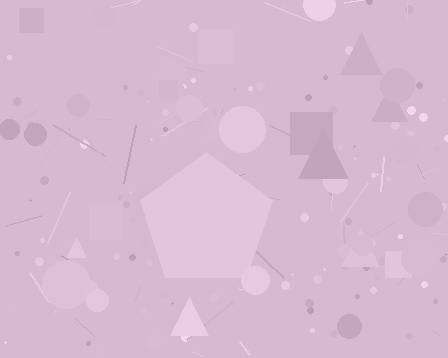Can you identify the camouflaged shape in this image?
The camouflaged shape is a pentagon.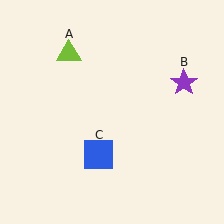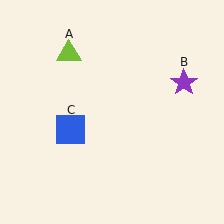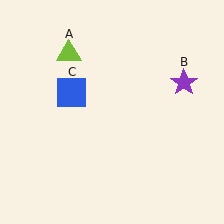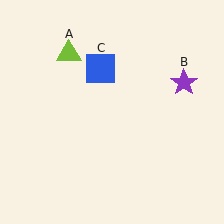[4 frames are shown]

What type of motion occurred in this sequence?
The blue square (object C) rotated clockwise around the center of the scene.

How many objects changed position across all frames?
1 object changed position: blue square (object C).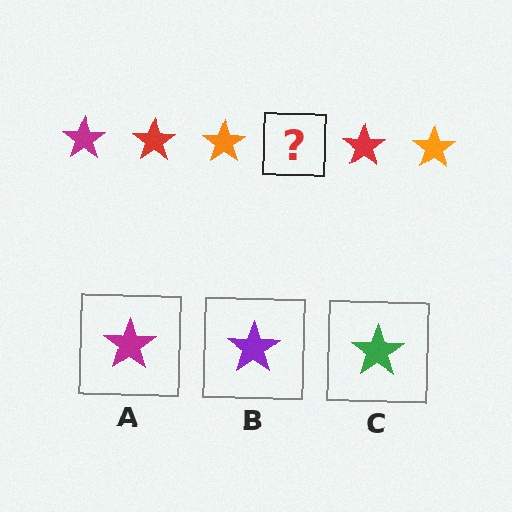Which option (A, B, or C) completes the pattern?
A.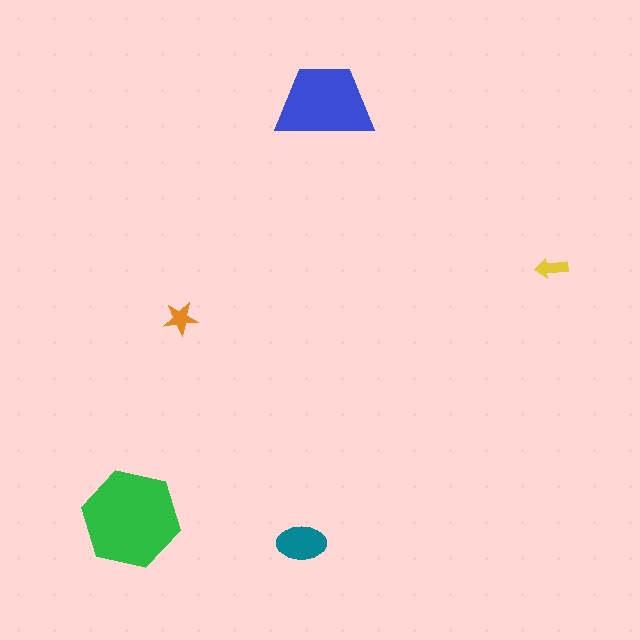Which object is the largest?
The green hexagon.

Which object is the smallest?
The yellow arrow.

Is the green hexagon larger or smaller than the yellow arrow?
Larger.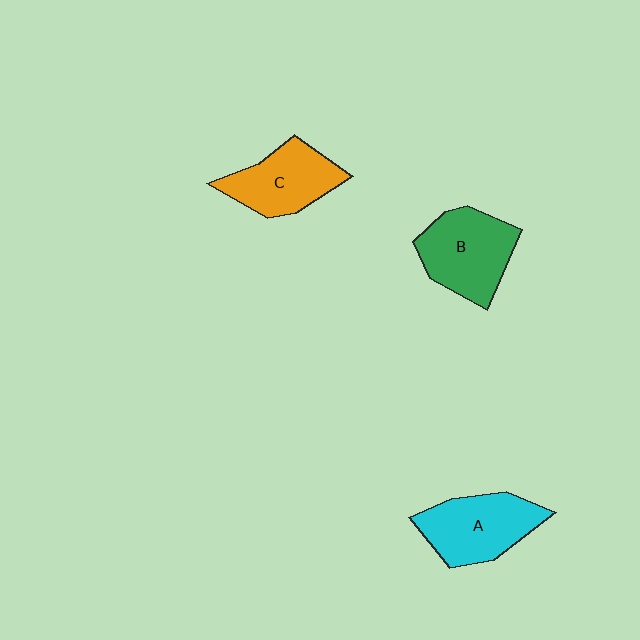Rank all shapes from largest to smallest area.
From largest to smallest: B (green), A (cyan), C (orange).